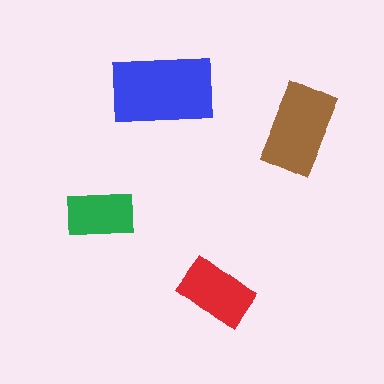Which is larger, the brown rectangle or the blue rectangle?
The blue one.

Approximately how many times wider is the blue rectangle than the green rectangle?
About 1.5 times wider.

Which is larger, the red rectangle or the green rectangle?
The red one.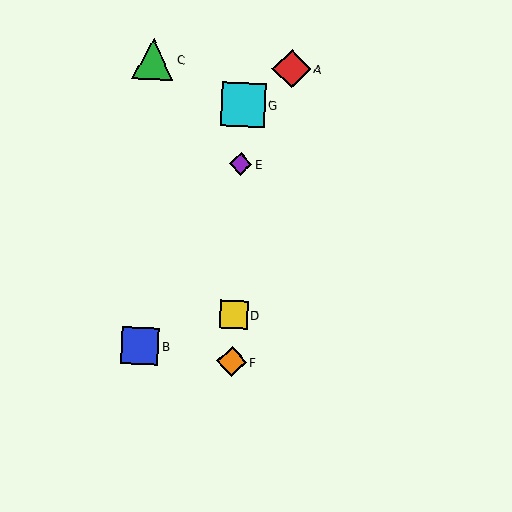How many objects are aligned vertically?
4 objects (D, E, F, G) are aligned vertically.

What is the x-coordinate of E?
Object E is at x≈241.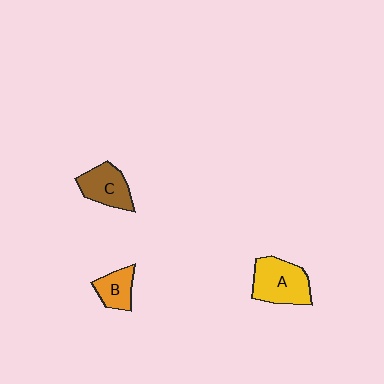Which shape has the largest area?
Shape A (yellow).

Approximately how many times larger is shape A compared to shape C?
Approximately 1.3 times.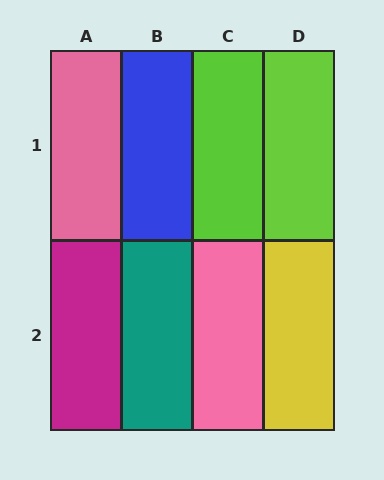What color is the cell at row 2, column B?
Teal.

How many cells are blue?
1 cell is blue.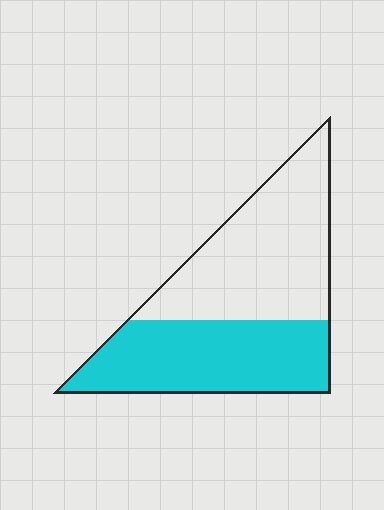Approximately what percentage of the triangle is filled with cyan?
Approximately 45%.